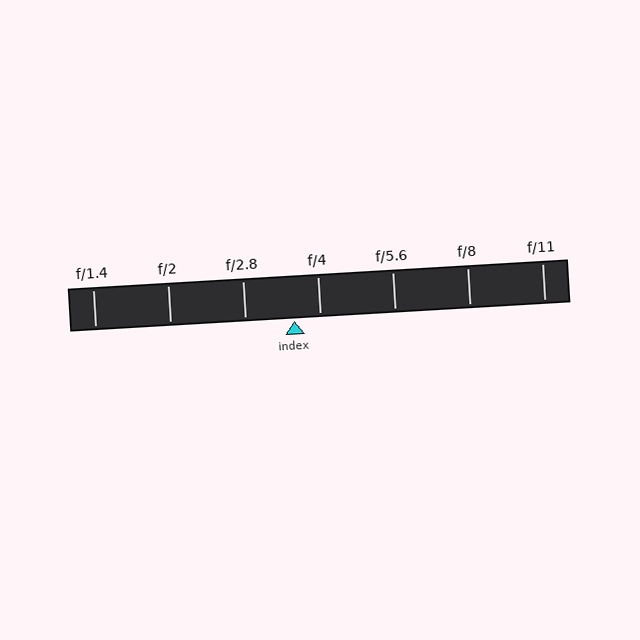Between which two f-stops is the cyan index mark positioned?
The index mark is between f/2.8 and f/4.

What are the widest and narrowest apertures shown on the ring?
The widest aperture shown is f/1.4 and the narrowest is f/11.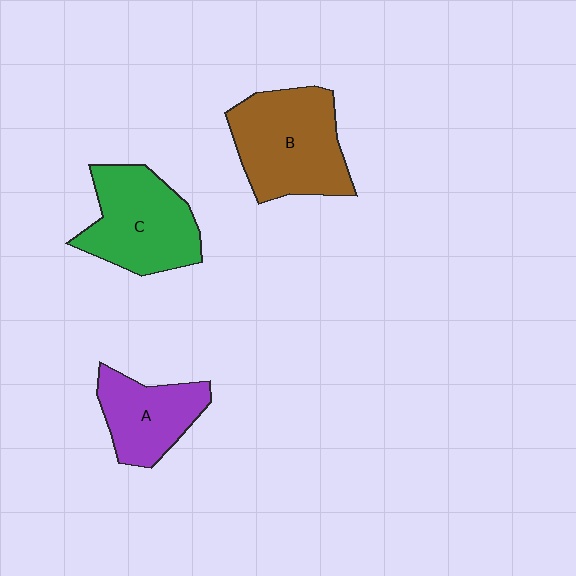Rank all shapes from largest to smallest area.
From largest to smallest: B (brown), C (green), A (purple).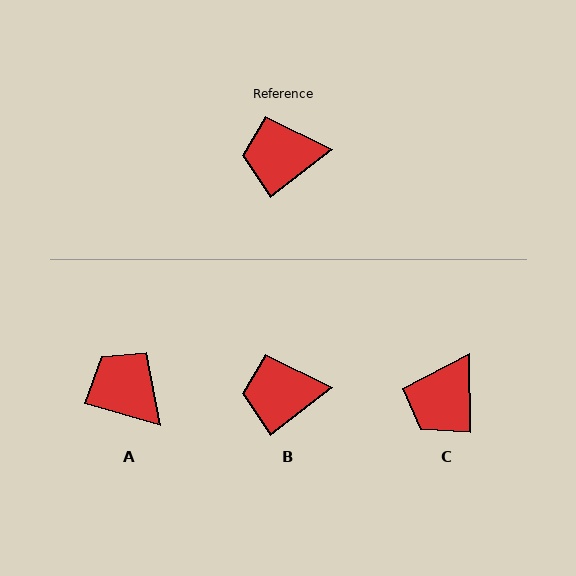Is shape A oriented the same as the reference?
No, it is off by about 53 degrees.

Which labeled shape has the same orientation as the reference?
B.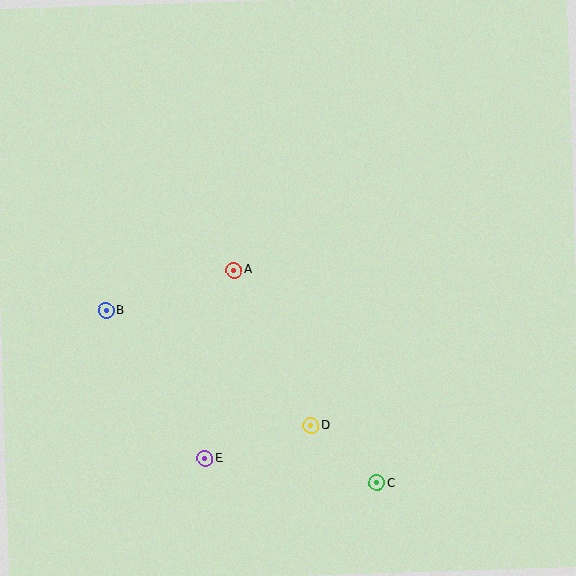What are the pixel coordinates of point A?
Point A is at (234, 270).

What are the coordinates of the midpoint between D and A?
The midpoint between D and A is at (273, 348).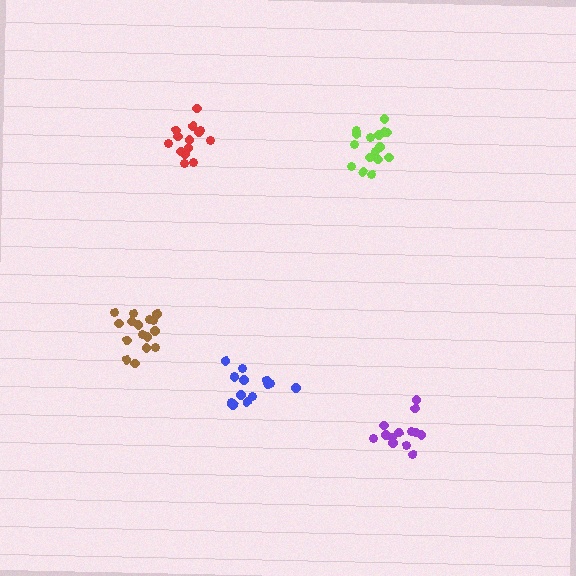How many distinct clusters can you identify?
There are 5 distinct clusters.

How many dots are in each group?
Group 1: 14 dots, Group 2: 16 dots, Group 3: 14 dots, Group 4: 16 dots, Group 5: 13 dots (73 total).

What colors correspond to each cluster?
The clusters are colored: red, lime, blue, brown, purple.